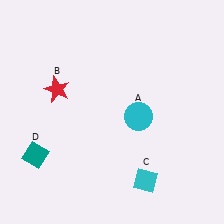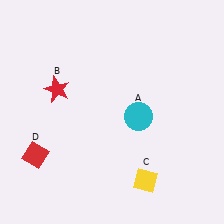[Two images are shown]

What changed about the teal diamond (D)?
In Image 1, D is teal. In Image 2, it changed to red.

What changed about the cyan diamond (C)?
In Image 1, C is cyan. In Image 2, it changed to yellow.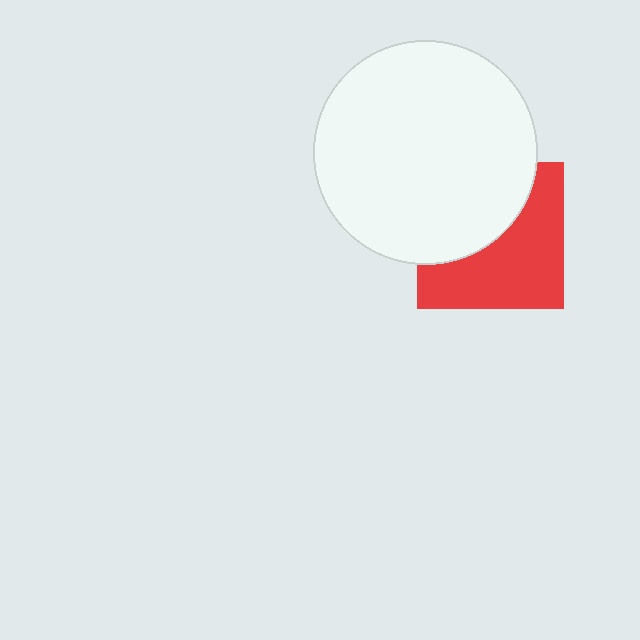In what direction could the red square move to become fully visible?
The red square could move down. That would shift it out from behind the white circle entirely.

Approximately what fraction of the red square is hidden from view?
Roughly 45% of the red square is hidden behind the white circle.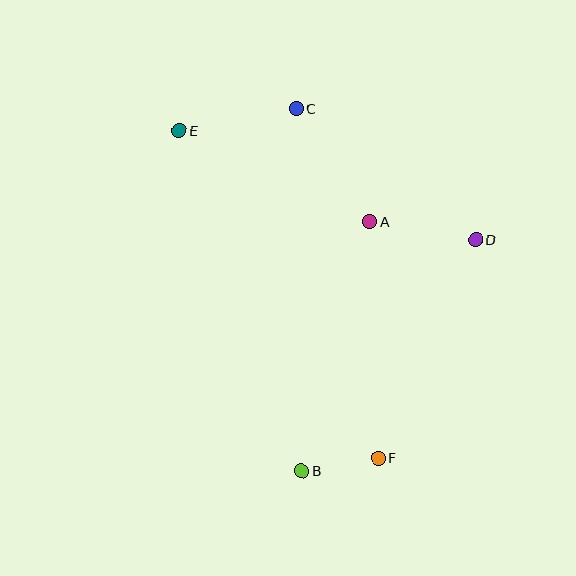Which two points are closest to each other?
Points B and F are closest to each other.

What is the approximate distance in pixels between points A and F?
The distance between A and F is approximately 237 pixels.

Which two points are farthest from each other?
Points E and F are farthest from each other.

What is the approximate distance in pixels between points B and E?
The distance between B and E is approximately 361 pixels.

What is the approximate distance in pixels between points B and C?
The distance between B and C is approximately 363 pixels.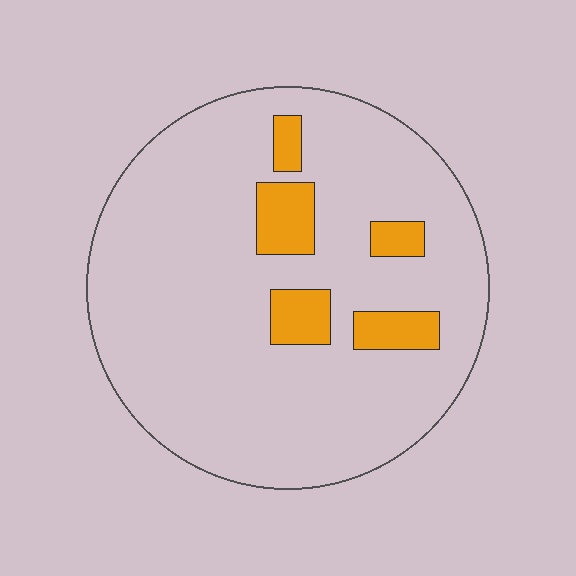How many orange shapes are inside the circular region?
5.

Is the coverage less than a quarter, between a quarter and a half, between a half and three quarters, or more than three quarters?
Less than a quarter.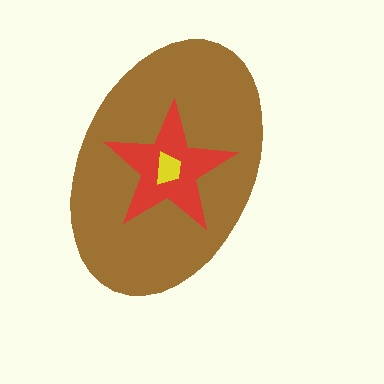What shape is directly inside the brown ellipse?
The red star.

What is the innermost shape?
The yellow trapezoid.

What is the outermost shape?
The brown ellipse.